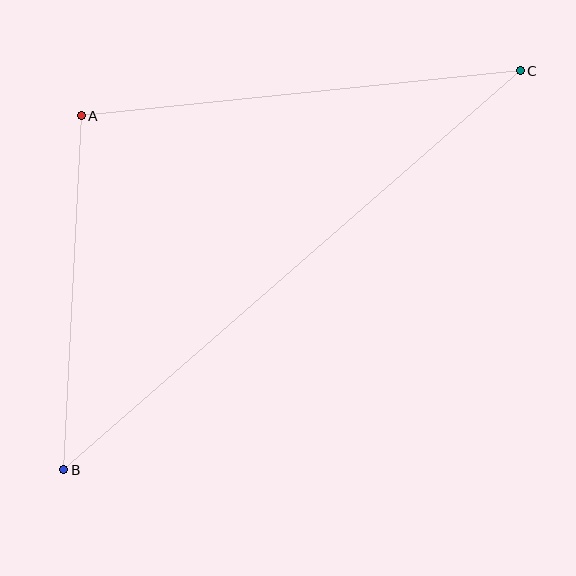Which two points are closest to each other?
Points A and B are closest to each other.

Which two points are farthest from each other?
Points B and C are farthest from each other.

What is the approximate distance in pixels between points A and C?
The distance between A and C is approximately 441 pixels.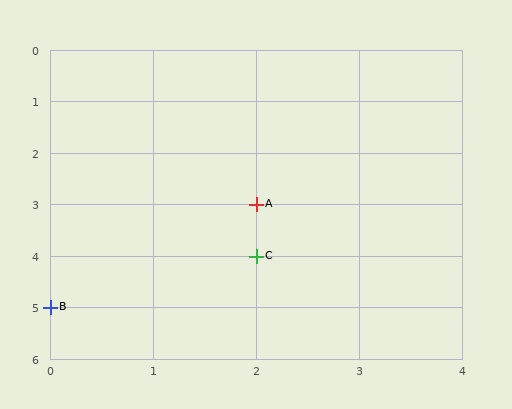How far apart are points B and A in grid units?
Points B and A are 2 columns and 2 rows apart (about 2.8 grid units diagonally).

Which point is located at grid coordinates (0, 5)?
Point B is at (0, 5).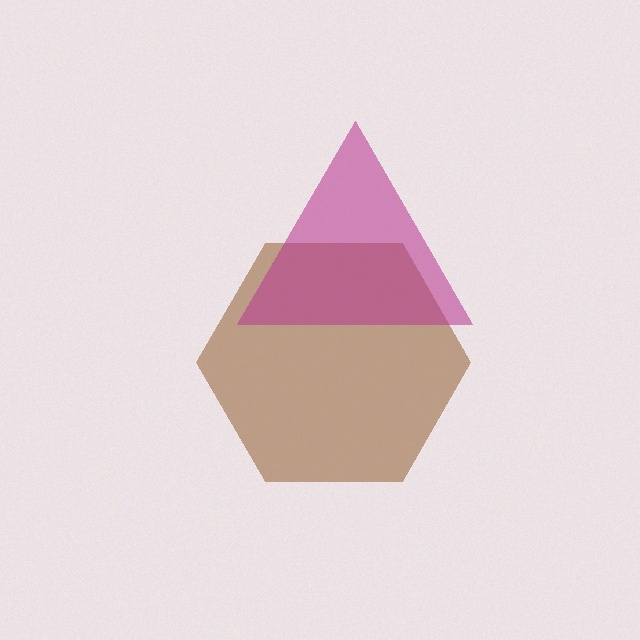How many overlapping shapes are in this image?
There are 2 overlapping shapes in the image.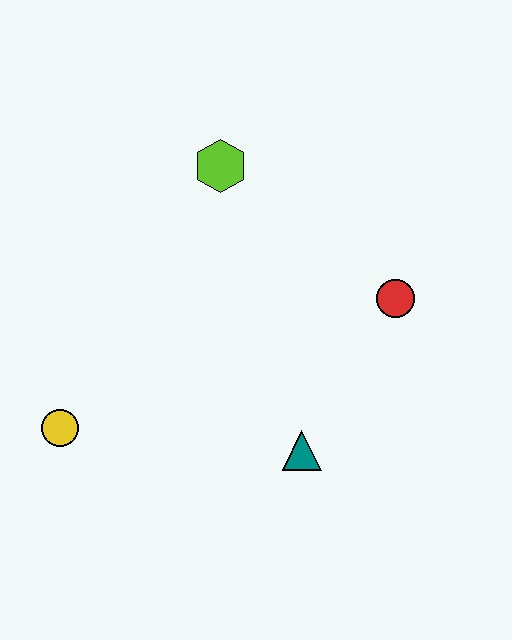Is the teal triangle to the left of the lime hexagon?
No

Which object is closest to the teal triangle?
The red circle is closest to the teal triangle.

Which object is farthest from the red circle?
The yellow circle is farthest from the red circle.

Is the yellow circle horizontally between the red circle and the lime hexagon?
No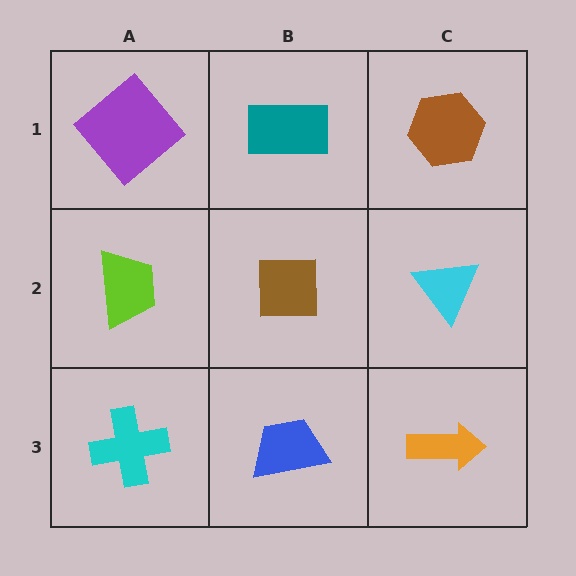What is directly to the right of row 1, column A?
A teal rectangle.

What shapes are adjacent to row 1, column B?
A brown square (row 2, column B), a purple diamond (row 1, column A), a brown hexagon (row 1, column C).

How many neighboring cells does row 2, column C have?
3.